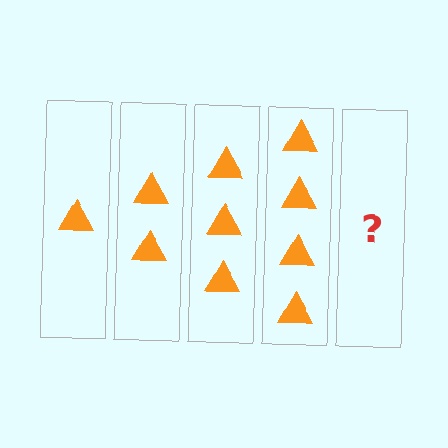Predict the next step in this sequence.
The next step is 5 triangles.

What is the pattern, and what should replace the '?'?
The pattern is that each step adds one more triangle. The '?' should be 5 triangles.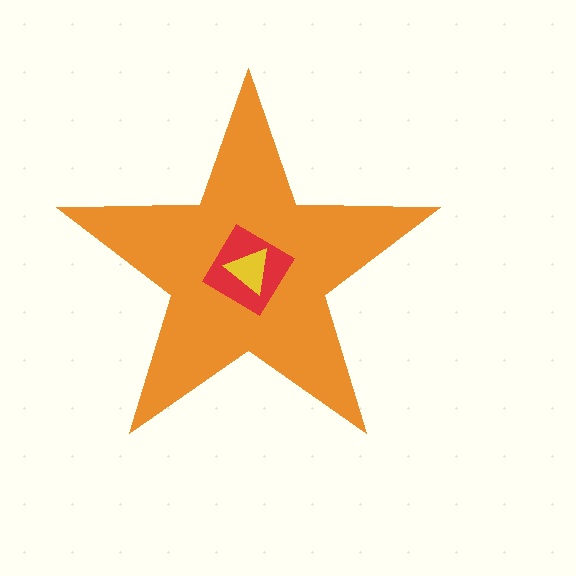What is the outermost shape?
The orange star.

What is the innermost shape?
The yellow triangle.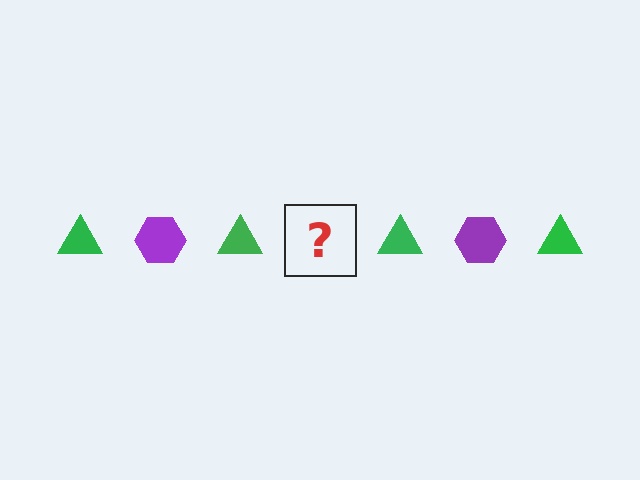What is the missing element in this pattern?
The missing element is a purple hexagon.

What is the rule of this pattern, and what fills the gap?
The rule is that the pattern alternates between green triangle and purple hexagon. The gap should be filled with a purple hexagon.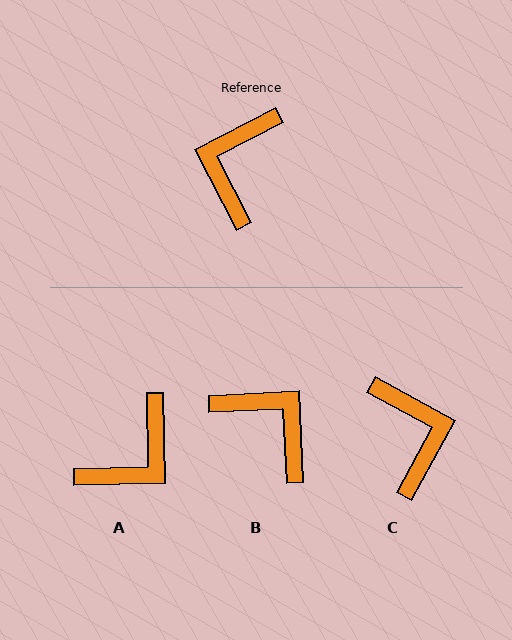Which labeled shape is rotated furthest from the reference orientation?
A, about 154 degrees away.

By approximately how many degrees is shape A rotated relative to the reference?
Approximately 154 degrees counter-clockwise.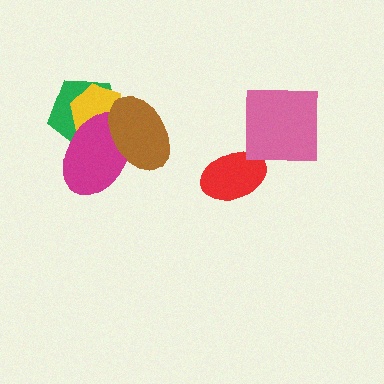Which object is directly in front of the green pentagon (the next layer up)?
The yellow hexagon is directly in front of the green pentagon.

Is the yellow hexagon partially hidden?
Yes, it is partially covered by another shape.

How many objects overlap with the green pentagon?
3 objects overlap with the green pentagon.